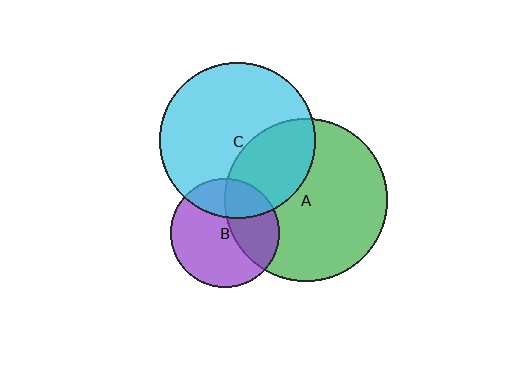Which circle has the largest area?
Circle A (green).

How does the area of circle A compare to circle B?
Approximately 2.2 times.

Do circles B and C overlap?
Yes.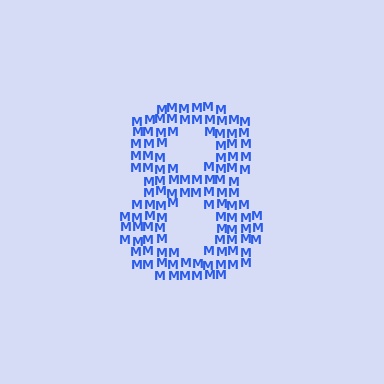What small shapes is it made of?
It is made of small letter M's.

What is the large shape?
The large shape is the digit 8.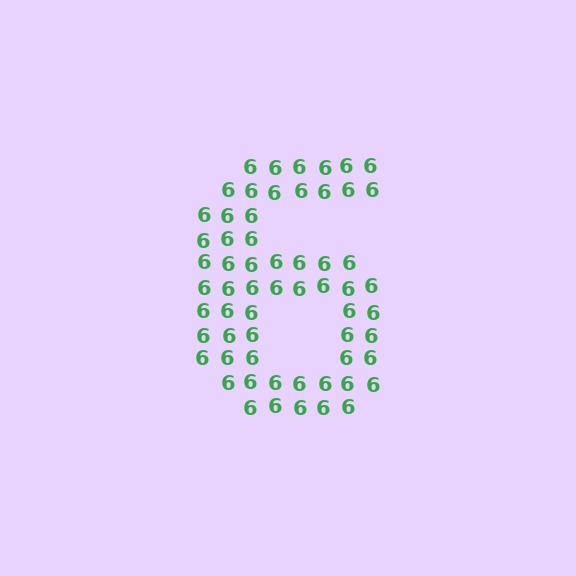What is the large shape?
The large shape is the digit 6.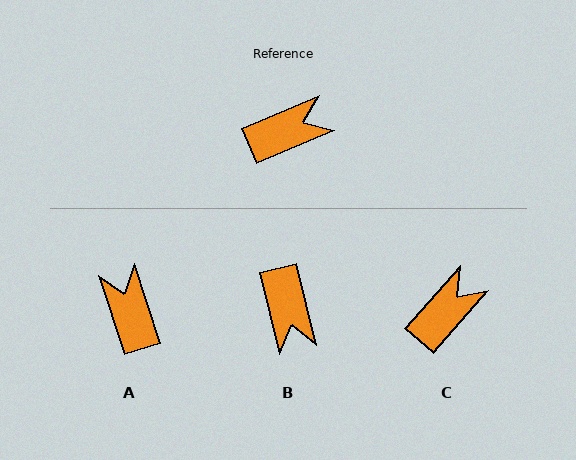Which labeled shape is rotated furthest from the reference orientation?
B, about 100 degrees away.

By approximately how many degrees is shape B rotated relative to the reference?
Approximately 100 degrees clockwise.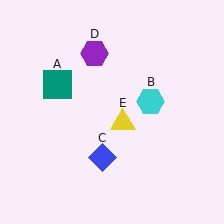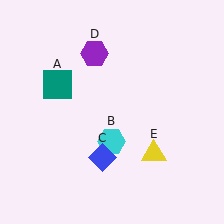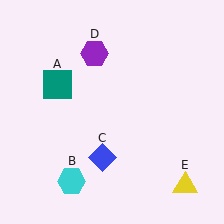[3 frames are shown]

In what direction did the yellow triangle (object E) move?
The yellow triangle (object E) moved down and to the right.